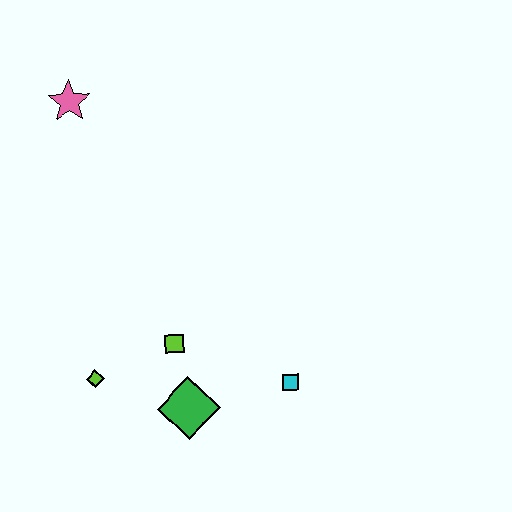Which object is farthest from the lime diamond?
The pink star is farthest from the lime diamond.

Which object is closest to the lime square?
The green diamond is closest to the lime square.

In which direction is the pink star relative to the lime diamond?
The pink star is above the lime diamond.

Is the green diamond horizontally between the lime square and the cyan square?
Yes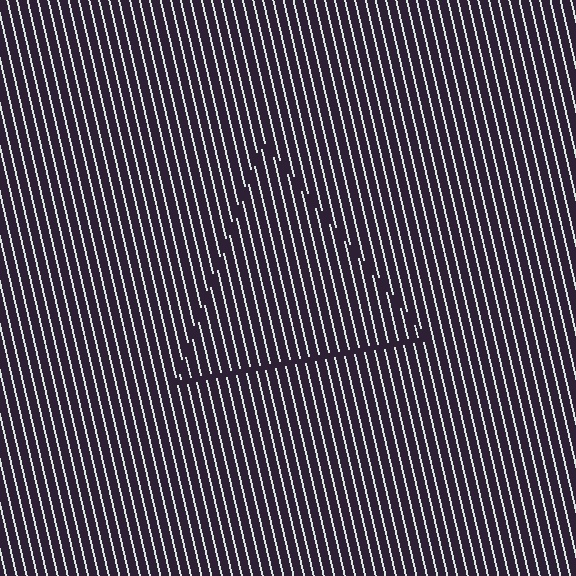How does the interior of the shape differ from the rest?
The interior of the shape contains the same grating, shifted by half a period — the contour is defined by the phase discontinuity where line-ends from the inner and outer gratings abut.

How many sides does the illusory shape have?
3 sides — the line-ends trace a triangle.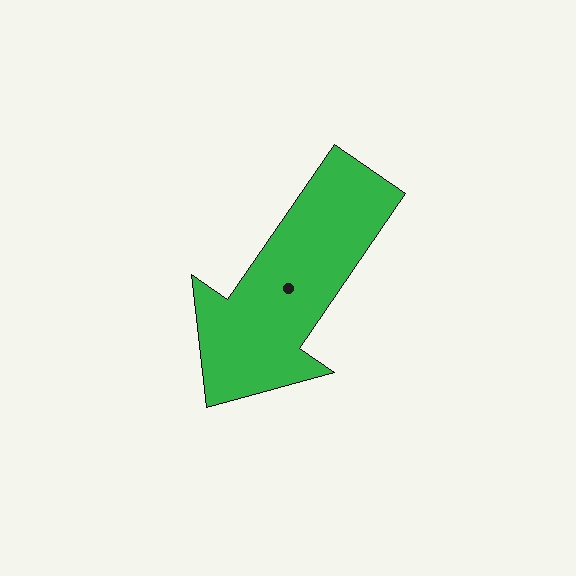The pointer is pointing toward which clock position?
Roughly 7 o'clock.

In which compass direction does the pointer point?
Southwest.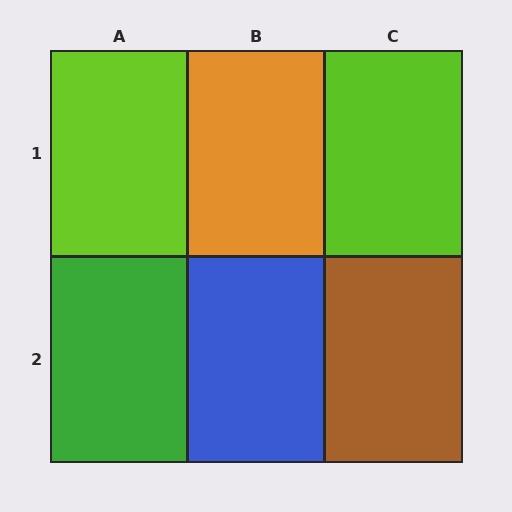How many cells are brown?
1 cell is brown.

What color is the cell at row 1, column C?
Lime.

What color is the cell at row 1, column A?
Lime.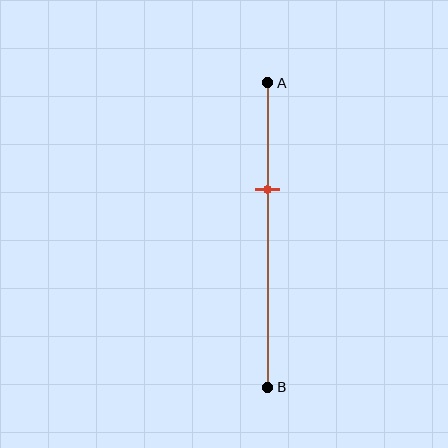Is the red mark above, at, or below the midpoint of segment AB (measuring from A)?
The red mark is above the midpoint of segment AB.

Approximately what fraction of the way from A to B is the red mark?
The red mark is approximately 35% of the way from A to B.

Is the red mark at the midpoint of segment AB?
No, the mark is at about 35% from A, not at the 50% midpoint.